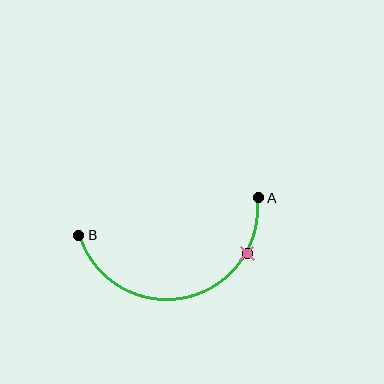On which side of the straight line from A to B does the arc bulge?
The arc bulges below the straight line connecting A and B.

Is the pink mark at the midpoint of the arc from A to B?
No. The pink mark lies on the arc but is closer to endpoint A. The arc midpoint would be at the point on the curve equidistant along the arc from both A and B.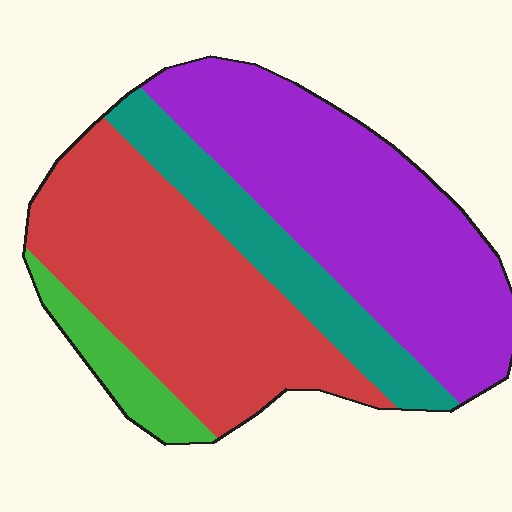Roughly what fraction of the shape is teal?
Teal takes up less than a sixth of the shape.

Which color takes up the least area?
Green, at roughly 5%.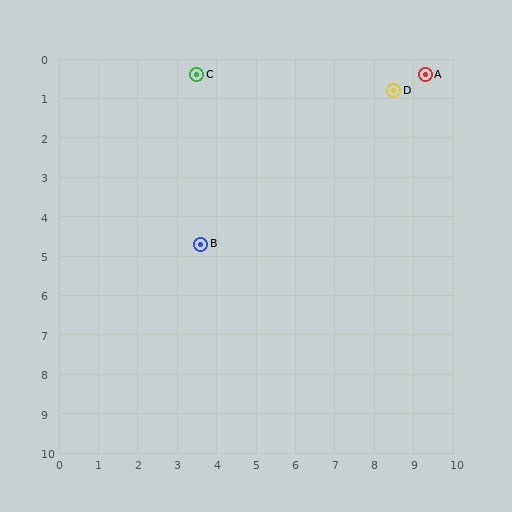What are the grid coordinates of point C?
Point C is at approximately (3.5, 0.4).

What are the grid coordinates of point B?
Point B is at approximately (3.6, 4.7).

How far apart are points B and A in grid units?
Points B and A are about 7.1 grid units apart.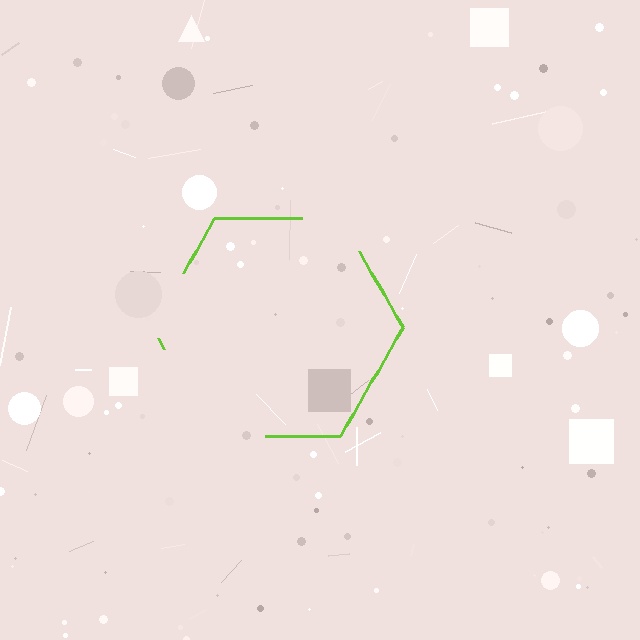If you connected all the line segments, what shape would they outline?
They would outline a hexagon.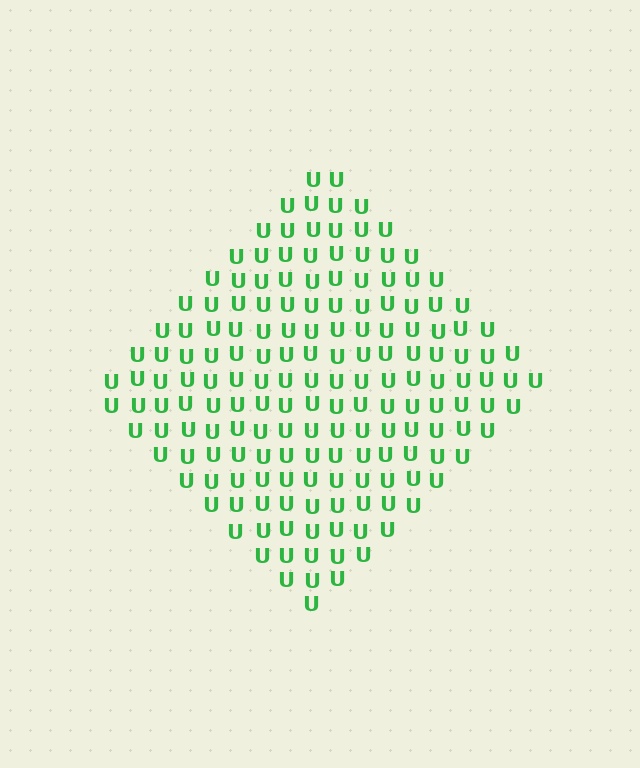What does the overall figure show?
The overall figure shows a diamond.